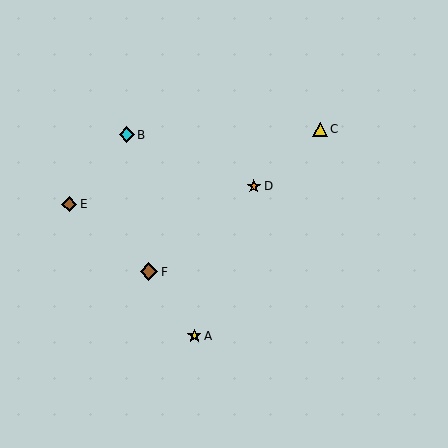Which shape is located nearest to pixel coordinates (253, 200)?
The orange star (labeled D) at (254, 186) is nearest to that location.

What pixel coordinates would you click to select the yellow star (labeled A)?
Click at (194, 336) to select the yellow star A.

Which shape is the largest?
The brown diamond (labeled F) is the largest.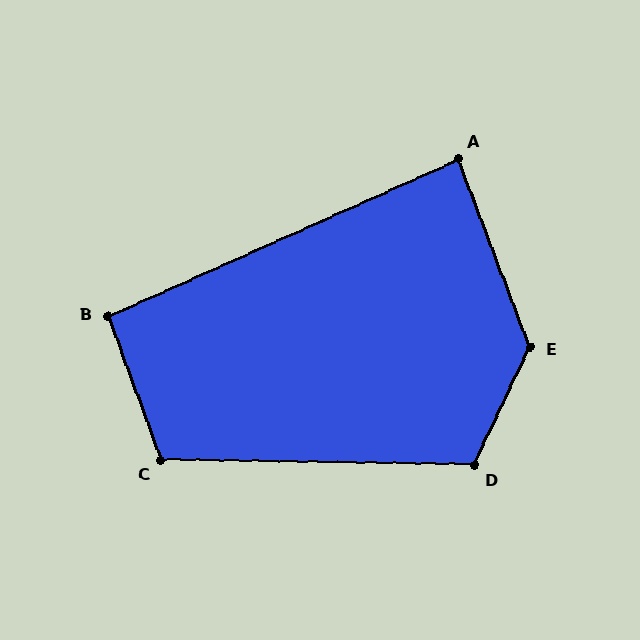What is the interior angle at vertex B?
Approximately 94 degrees (approximately right).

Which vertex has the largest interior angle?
E, at approximately 134 degrees.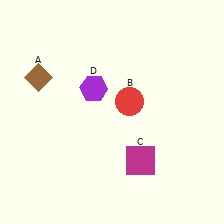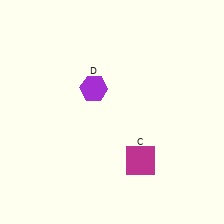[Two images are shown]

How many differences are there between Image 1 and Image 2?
There are 2 differences between the two images.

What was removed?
The red circle (B), the brown diamond (A) were removed in Image 2.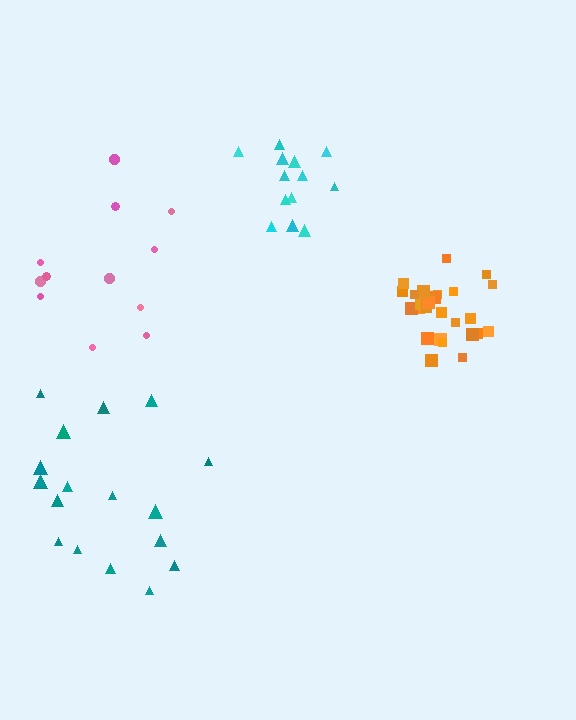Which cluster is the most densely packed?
Orange.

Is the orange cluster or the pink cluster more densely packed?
Orange.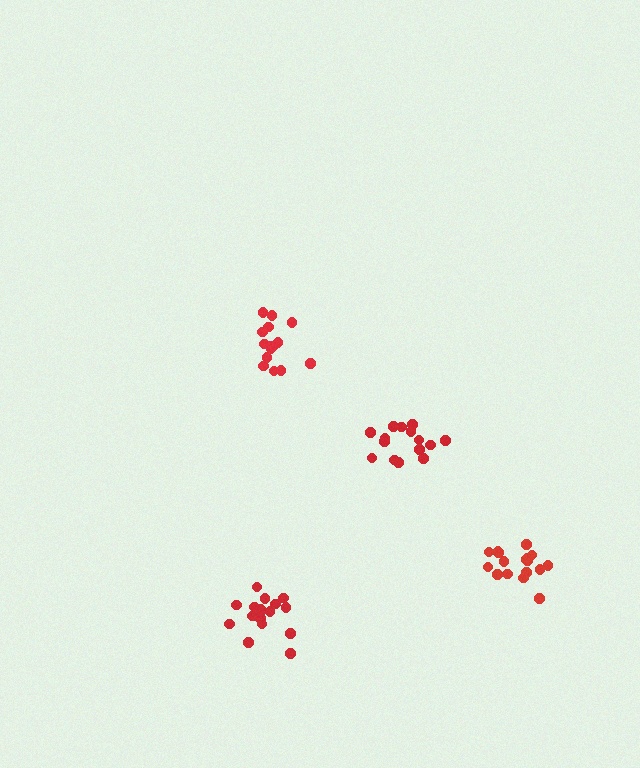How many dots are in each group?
Group 1: 15 dots, Group 2: 17 dots, Group 3: 17 dots, Group 4: 15 dots (64 total).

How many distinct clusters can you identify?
There are 4 distinct clusters.